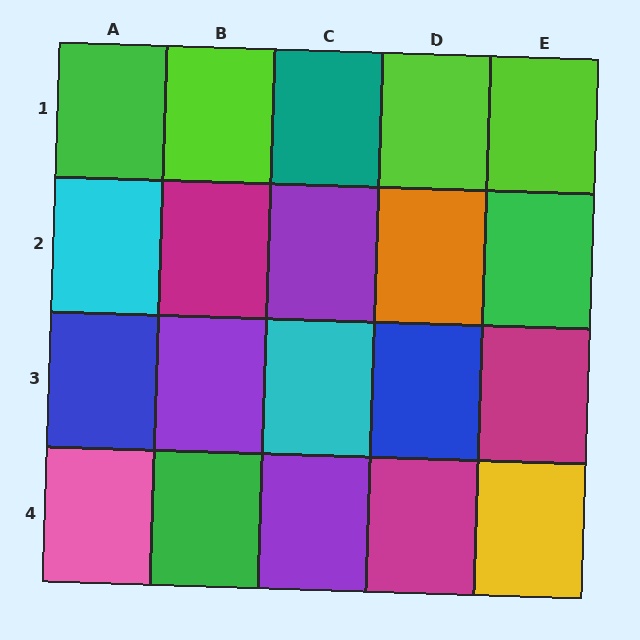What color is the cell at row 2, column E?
Green.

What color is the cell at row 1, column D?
Lime.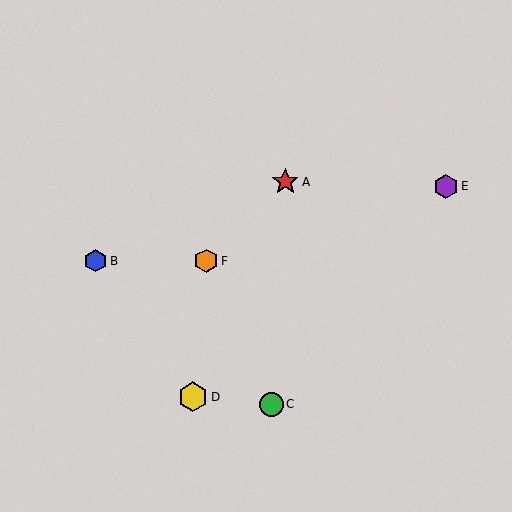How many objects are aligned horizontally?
2 objects (B, F) are aligned horizontally.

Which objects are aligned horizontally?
Objects B, F are aligned horizontally.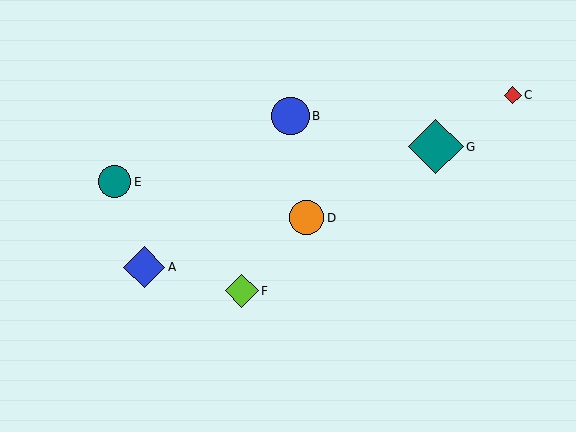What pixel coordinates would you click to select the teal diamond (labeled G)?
Click at (436, 147) to select the teal diamond G.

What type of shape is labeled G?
Shape G is a teal diamond.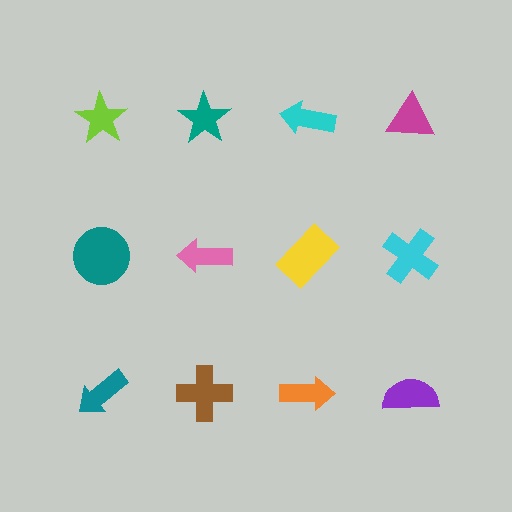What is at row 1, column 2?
A teal star.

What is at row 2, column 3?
A yellow rectangle.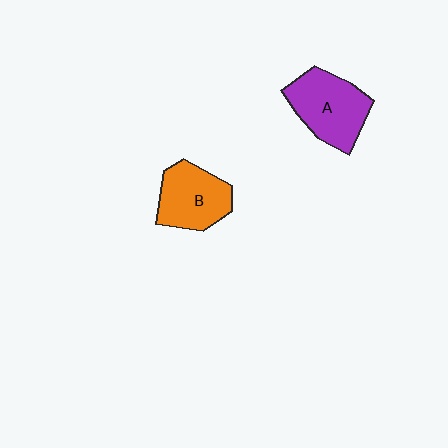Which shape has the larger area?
Shape A (purple).